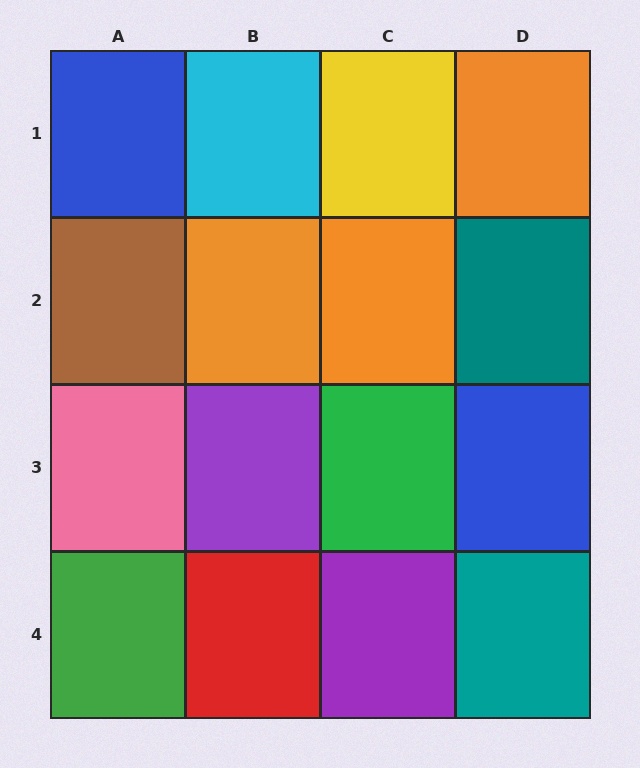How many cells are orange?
3 cells are orange.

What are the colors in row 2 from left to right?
Brown, orange, orange, teal.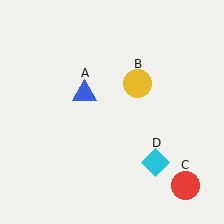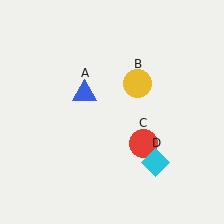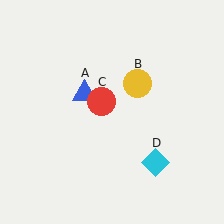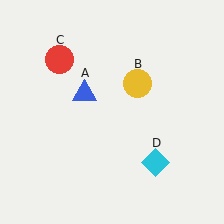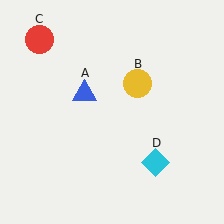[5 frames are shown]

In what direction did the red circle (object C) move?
The red circle (object C) moved up and to the left.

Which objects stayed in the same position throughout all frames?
Blue triangle (object A) and yellow circle (object B) and cyan diamond (object D) remained stationary.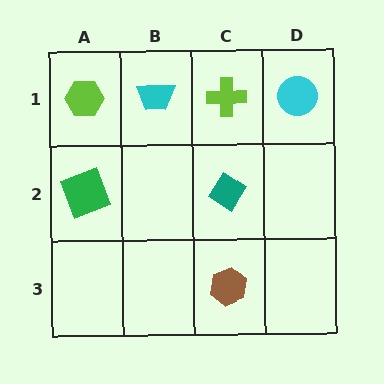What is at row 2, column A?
A green square.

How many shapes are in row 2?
2 shapes.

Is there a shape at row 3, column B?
No, that cell is empty.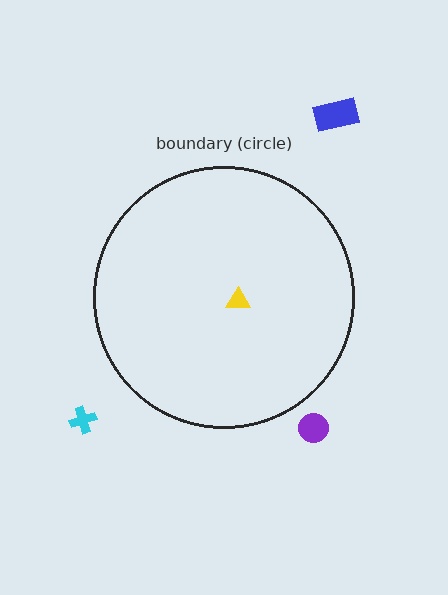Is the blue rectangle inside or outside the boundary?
Outside.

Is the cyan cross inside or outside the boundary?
Outside.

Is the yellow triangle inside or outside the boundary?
Inside.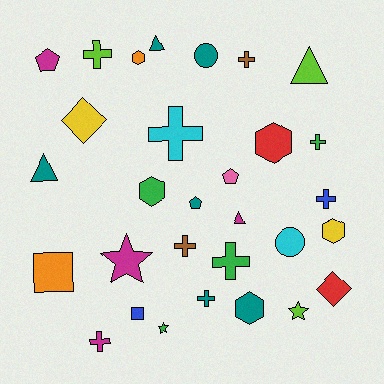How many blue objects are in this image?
There are 2 blue objects.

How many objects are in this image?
There are 30 objects.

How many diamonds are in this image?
There are 2 diamonds.